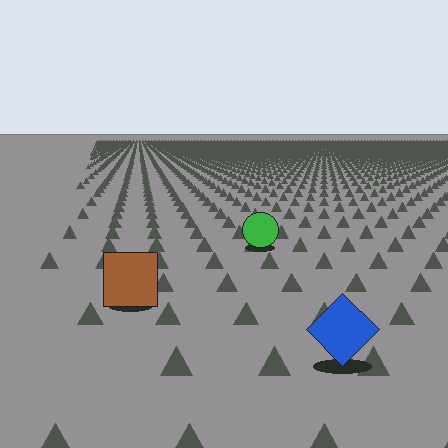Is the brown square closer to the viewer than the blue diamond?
No. The blue diamond is closer — you can tell from the texture gradient: the ground texture is coarser near it.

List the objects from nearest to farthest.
From nearest to farthest: the blue diamond, the brown square, the green circle.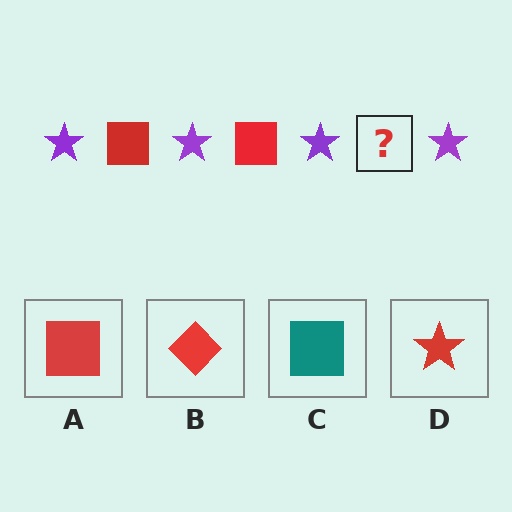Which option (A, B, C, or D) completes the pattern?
A.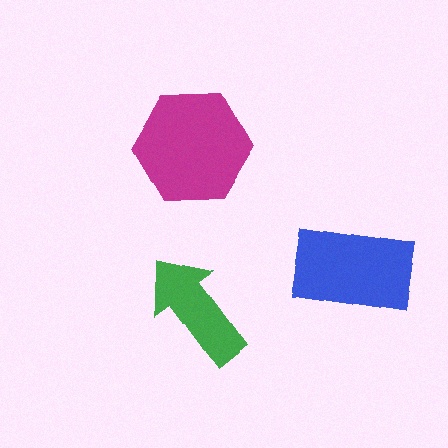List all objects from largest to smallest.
The magenta hexagon, the blue rectangle, the green arrow.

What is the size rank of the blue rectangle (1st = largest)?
2nd.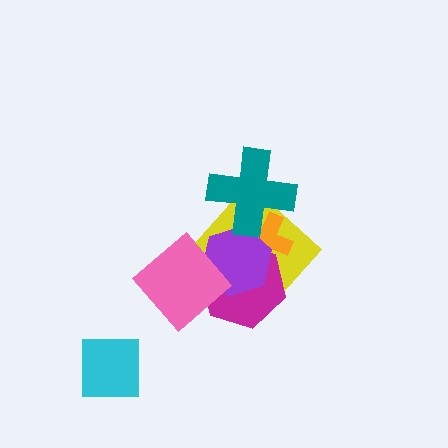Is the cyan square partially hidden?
No, no other shape covers it.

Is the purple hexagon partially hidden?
Yes, it is partially covered by another shape.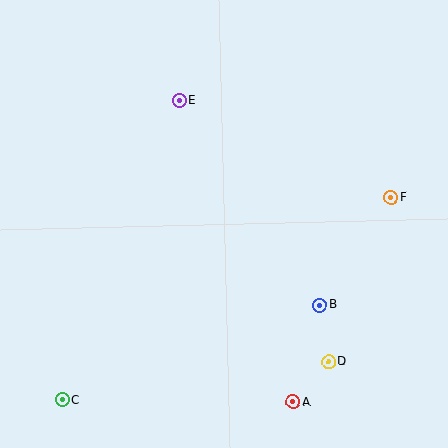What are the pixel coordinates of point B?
Point B is at (320, 305).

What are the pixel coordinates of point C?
Point C is at (63, 400).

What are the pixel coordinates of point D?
Point D is at (329, 361).